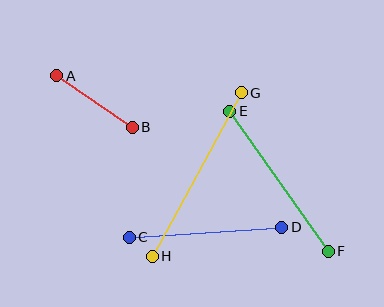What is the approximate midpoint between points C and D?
The midpoint is at approximately (206, 232) pixels.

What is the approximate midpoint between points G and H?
The midpoint is at approximately (197, 174) pixels.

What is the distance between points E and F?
The distance is approximately 171 pixels.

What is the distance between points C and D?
The distance is approximately 153 pixels.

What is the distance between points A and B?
The distance is approximately 91 pixels.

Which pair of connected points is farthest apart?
Points G and H are farthest apart.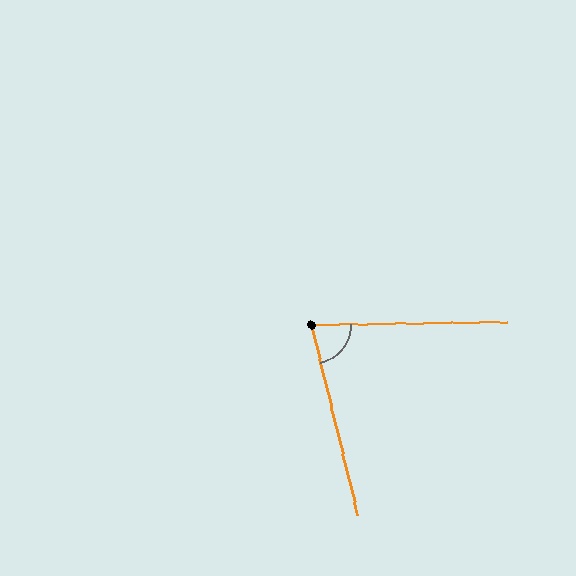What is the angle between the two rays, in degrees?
Approximately 77 degrees.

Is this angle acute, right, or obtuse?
It is acute.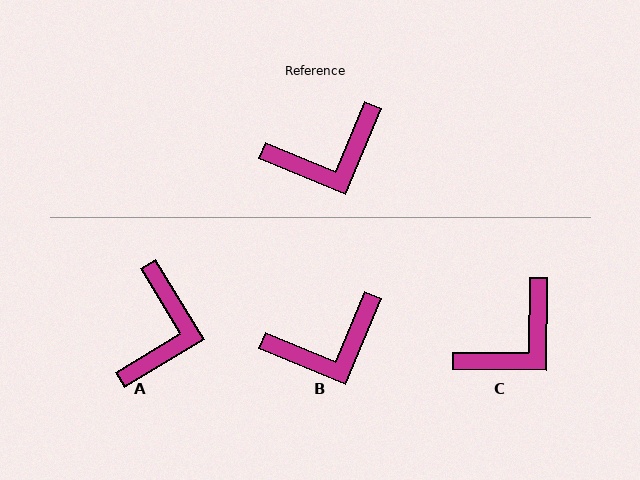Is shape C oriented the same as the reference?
No, it is off by about 22 degrees.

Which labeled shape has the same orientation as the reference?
B.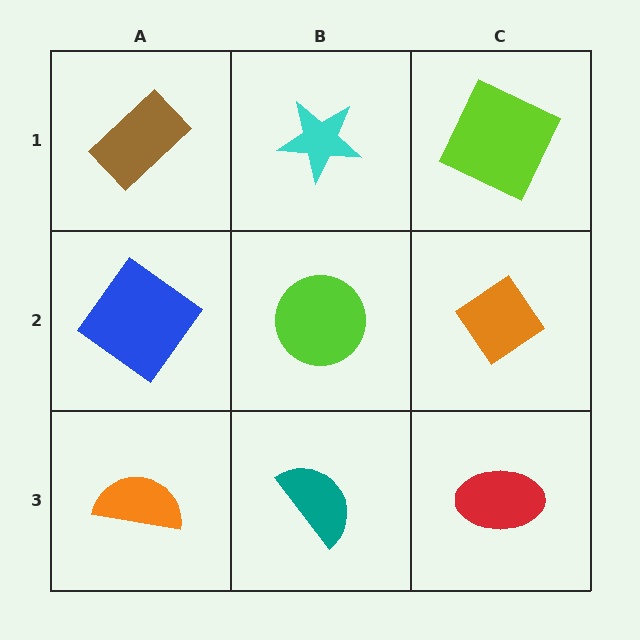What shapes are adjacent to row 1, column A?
A blue diamond (row 2, column A), a cyan star (row 1, column B).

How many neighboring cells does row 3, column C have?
2.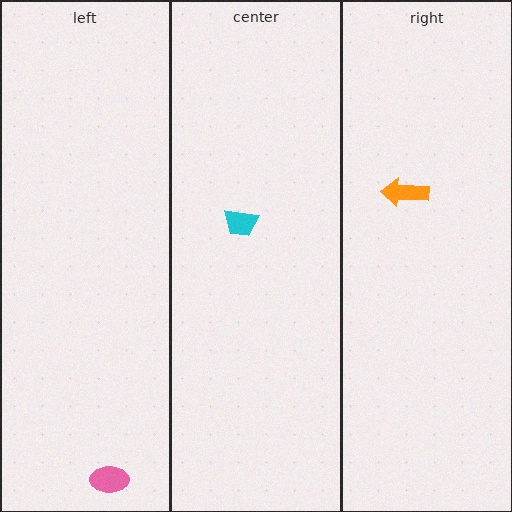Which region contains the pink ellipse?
The left region.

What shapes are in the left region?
The pink ellipse.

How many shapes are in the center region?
1.